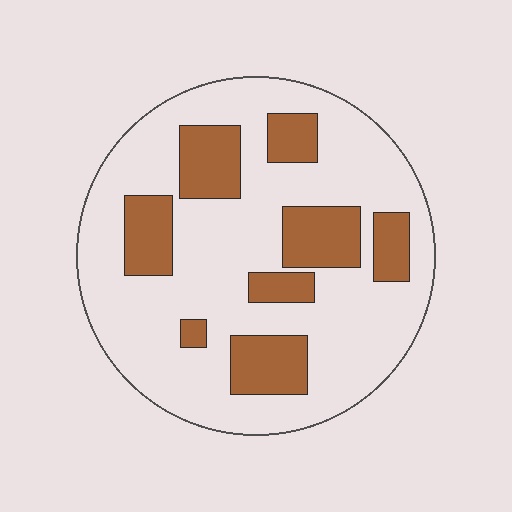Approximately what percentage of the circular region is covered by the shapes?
Approximately 25%.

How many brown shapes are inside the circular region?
8.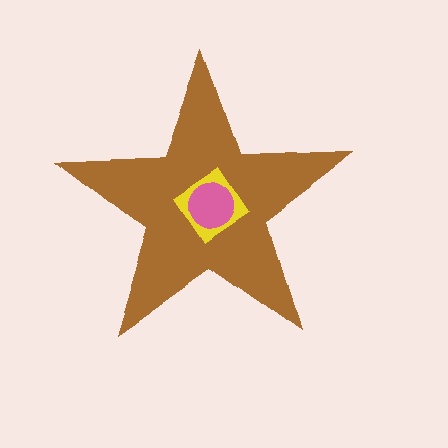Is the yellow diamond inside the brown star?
Yes.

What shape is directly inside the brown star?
The yellow diamond.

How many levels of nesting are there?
3.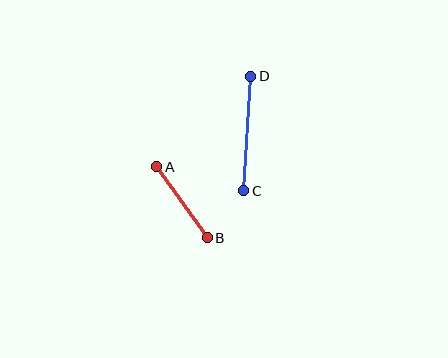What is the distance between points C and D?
The distance is approximately 115 pixels.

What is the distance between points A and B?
The distance is approximately 87 pixels.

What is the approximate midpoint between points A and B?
The midpoint is at approximately (182, 202) pixels.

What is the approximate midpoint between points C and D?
The midpoint is at approximately (247, 134) pixels.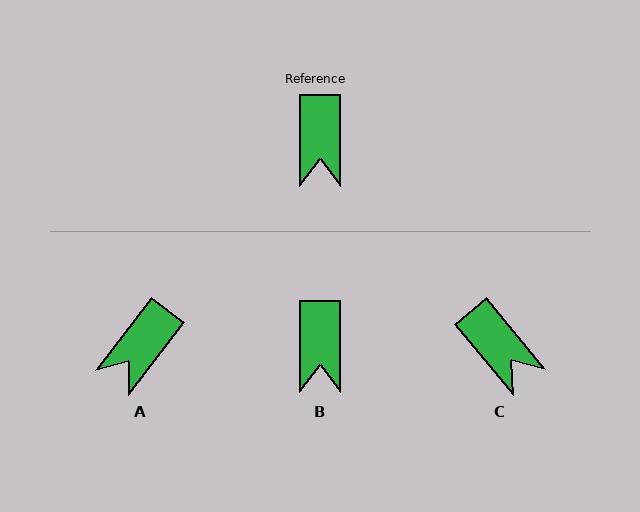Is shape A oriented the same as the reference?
No, it is off by about 37 degrees.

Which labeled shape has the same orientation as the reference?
B.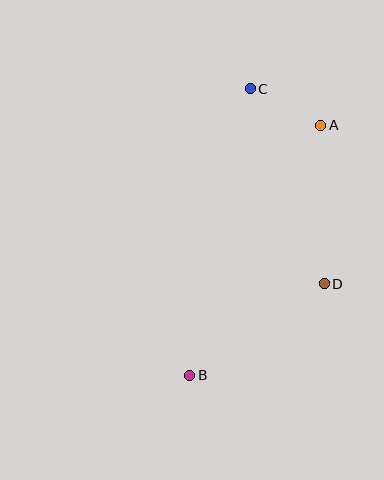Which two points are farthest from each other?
Points B and C are farthest from each other.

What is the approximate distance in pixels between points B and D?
The distance between B and D is approximately 162 pixels.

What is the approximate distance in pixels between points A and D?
The distance between A and D is approximately 159 pixels.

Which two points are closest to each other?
Points A and C are closest to each other.